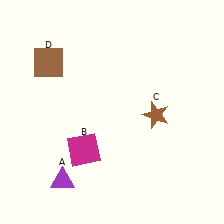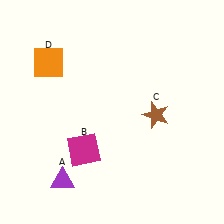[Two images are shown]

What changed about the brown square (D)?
In Image 1, D is brown. In Image 2, it changed to orange.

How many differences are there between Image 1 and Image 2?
There is 1 difference between the two images.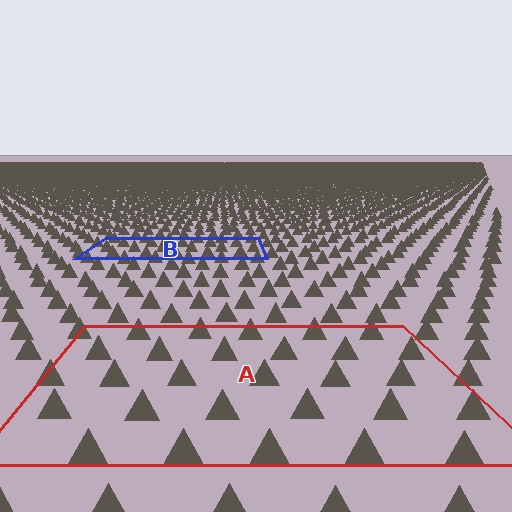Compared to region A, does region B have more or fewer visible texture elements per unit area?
Region B has more texture elements per unit area — they are packed more densely because it is farther away.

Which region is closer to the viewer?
Region A is closer. The texture elements there are larger and more spread out.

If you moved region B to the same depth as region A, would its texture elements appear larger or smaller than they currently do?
They would appear larger. At a closer depth, the same texture elements are projected at a bigger on-screen size.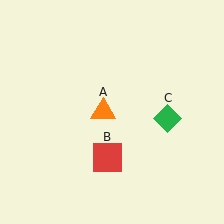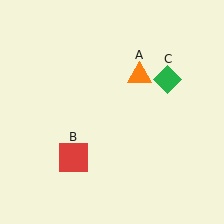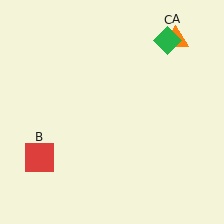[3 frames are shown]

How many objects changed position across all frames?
3 objects changed position: orange triangle (object A), red square (object B), green diamond (object C).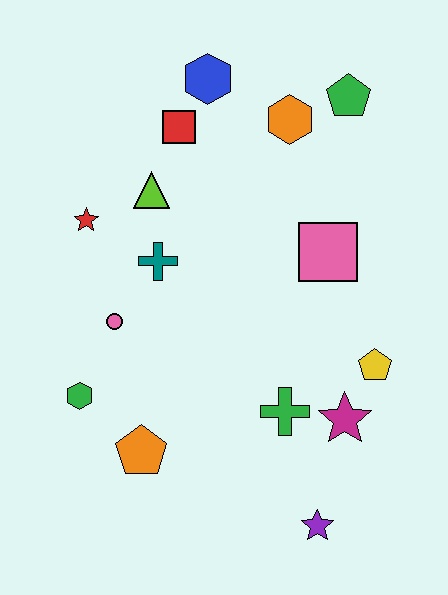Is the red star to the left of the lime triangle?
Yes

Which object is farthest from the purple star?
The blue hexagon is farthest from the purple star.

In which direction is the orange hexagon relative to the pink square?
The orange hexagon is above the pink square.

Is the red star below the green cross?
No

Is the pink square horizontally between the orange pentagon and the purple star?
No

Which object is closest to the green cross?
The magenta star is closest to the green cross.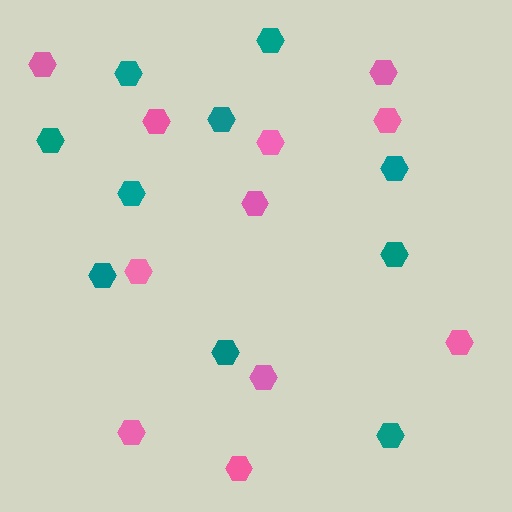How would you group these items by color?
There are 2 groups: one group of teal hexagons (10) and one group of pink hexagons (11).